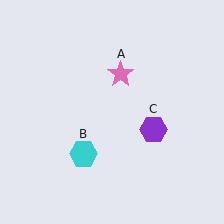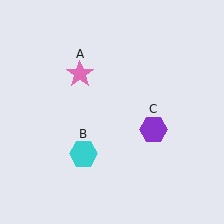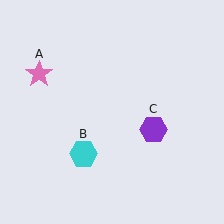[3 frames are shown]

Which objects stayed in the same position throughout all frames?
Cyan hexagon (object B) and purple hexagon (object C) remained stationary.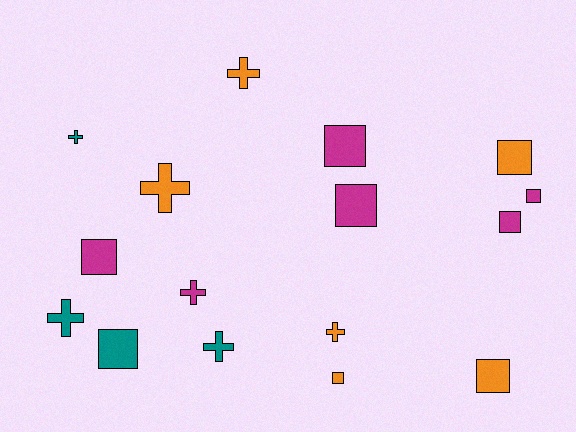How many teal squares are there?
There is 1 teal square.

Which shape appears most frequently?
Square, with 9 objects.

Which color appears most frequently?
Orange, with 6 objects.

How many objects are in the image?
There are 16 objects.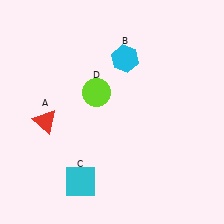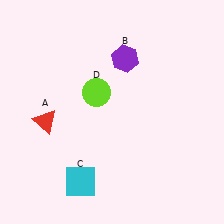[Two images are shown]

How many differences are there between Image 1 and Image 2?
There is 1 difference between the two images.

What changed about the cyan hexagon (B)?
In Image 1, B is cyan. In Image 2, it changed to purple.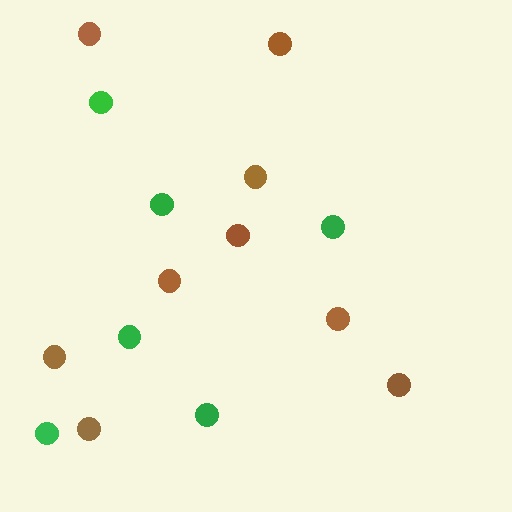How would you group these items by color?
There are 2 groups: one group of brown circles (9) and one group of green circles (6).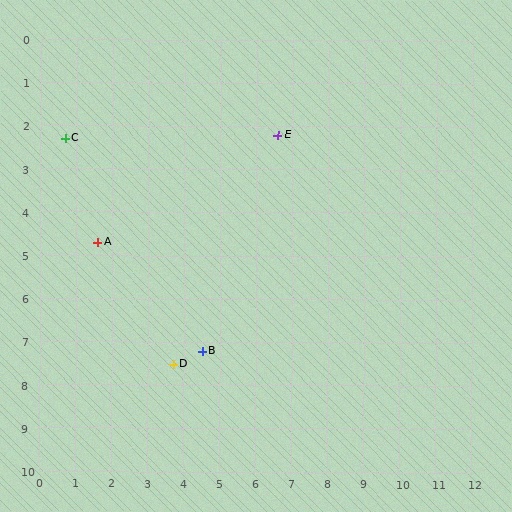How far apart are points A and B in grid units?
Points A and B are about 3.8 grid units apart.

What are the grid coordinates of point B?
Point B is at approximately (4.5, 7.2).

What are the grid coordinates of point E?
Point E is at approximately (6.6, 2.2).